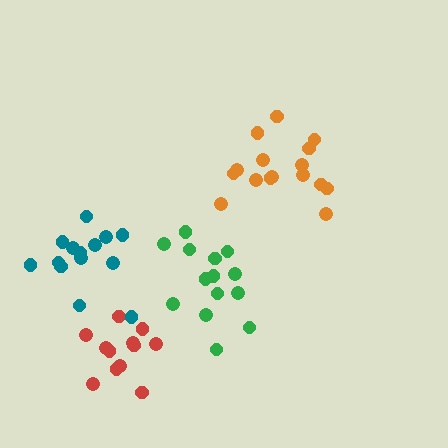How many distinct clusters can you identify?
There are 4 distinct clusters.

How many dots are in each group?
Group 1: 16 dots, Group 2: 14 dots, Group 3: 12 dots, Group 4: 14 dots (56 total).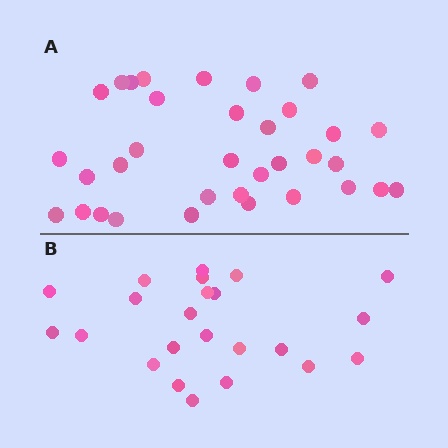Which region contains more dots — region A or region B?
Region A (the top region) has more dots.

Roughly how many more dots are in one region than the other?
Region A has roughly 12 or so more dots than region B.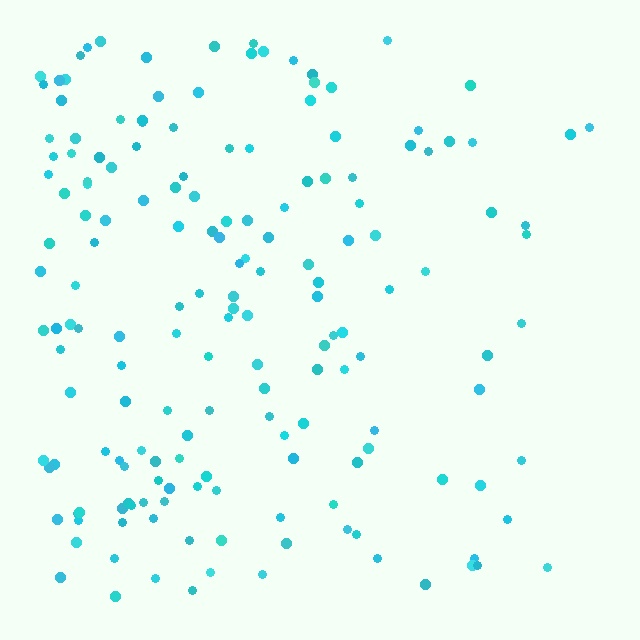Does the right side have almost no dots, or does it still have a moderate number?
Still a moderate number, just noticeably fewer than the left.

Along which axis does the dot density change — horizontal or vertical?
Horizontal.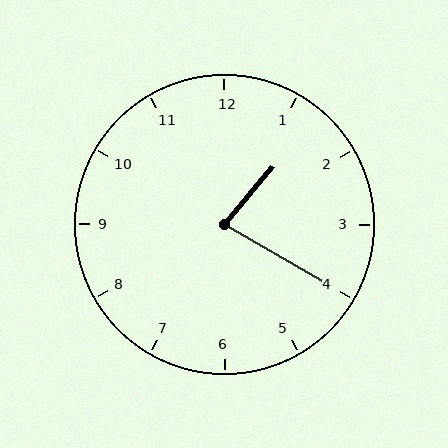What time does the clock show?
1:20.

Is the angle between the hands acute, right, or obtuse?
It is acute.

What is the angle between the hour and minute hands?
Approximately 80 degrees.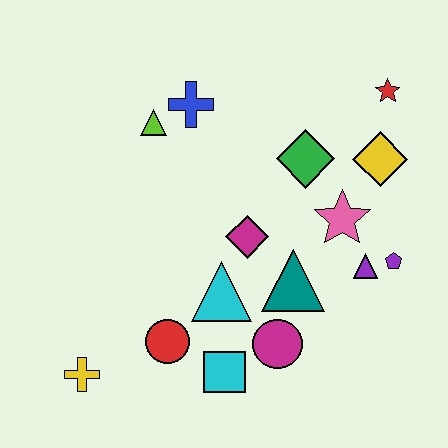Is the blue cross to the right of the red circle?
Yes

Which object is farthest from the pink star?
The yellow cross is farthest from the pink star.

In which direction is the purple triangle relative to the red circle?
The purple triangle is to the right of the red circle.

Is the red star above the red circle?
Yes